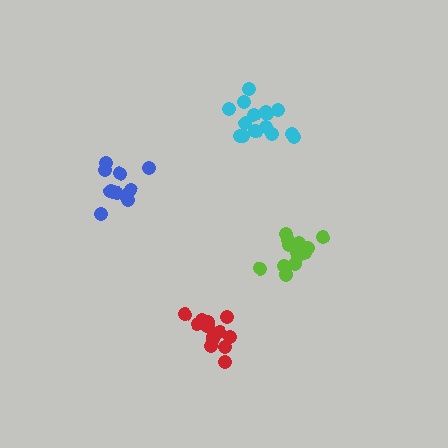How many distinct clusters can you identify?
There are 4 distinct clusters.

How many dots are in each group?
Group 1: 15 dots, Group 2: 10 dots, Group 3: 14 dots, Group 4: 14 dots (53 total).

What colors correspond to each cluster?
The clusters are colored: cyan, blue, red, lime.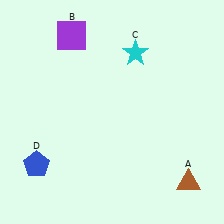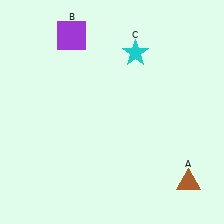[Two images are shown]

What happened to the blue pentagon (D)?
The blue pentagon (D) was removed in Image 2. It was in the bottom-left area of Image 1.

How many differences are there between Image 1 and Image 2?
There is 1 difference between the two images.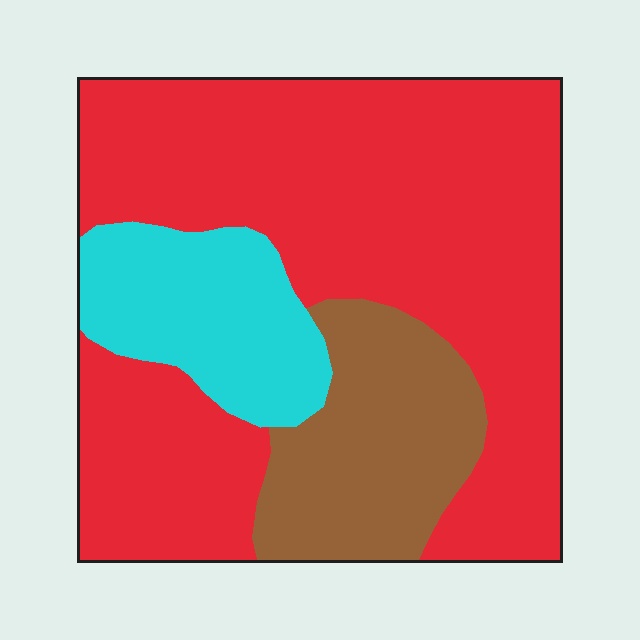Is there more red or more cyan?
Red.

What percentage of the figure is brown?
Brown covers roughly 20% of the figure.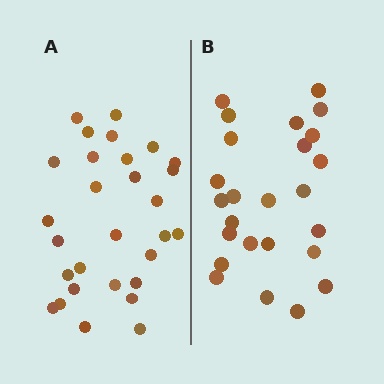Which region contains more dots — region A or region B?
Region A (the left region) has more dots.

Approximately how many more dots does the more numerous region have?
Region A has about 4 more dots than region B.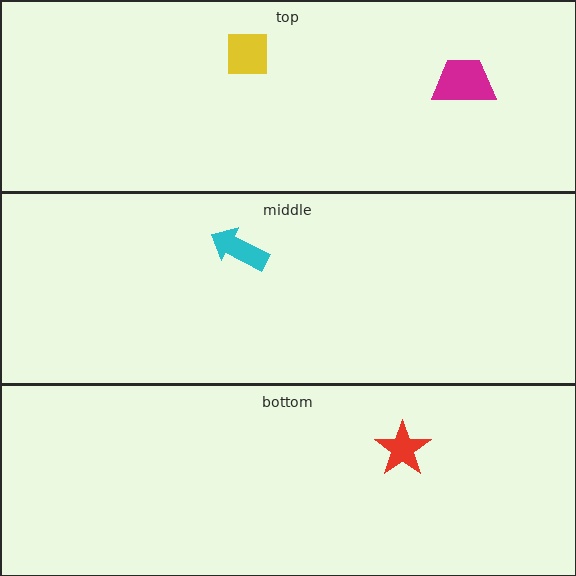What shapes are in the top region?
The magenta trapezoid, the yellow square.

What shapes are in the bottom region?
The red star.